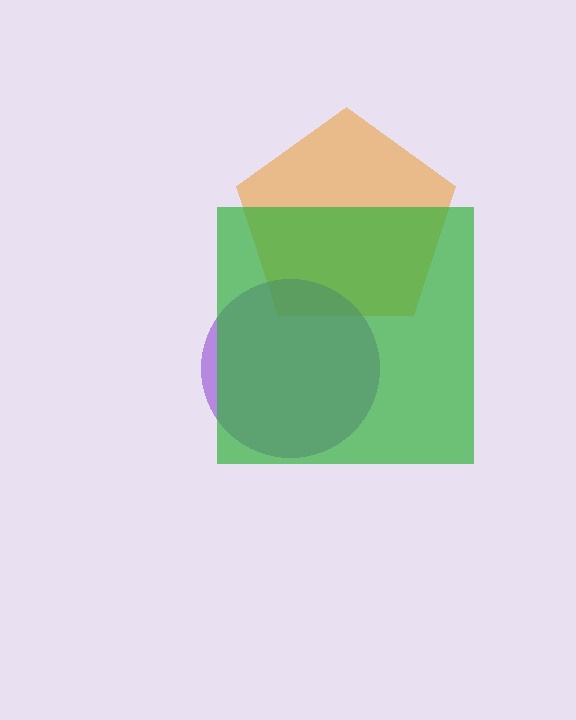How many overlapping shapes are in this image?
There are 3 overlapping shapes in the image.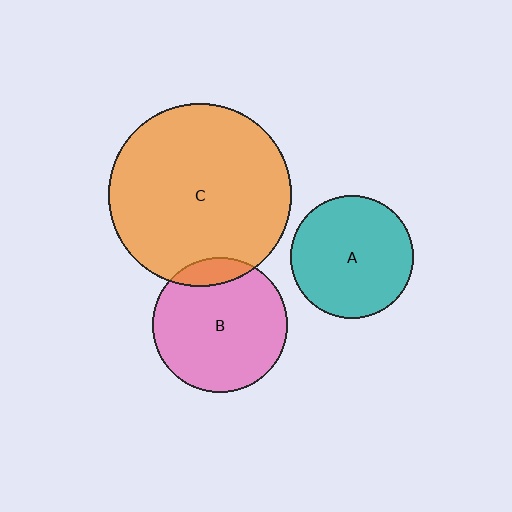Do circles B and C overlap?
Yes.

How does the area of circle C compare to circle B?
Approximately 1.8 times.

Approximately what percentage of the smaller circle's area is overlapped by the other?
Approximately 10%.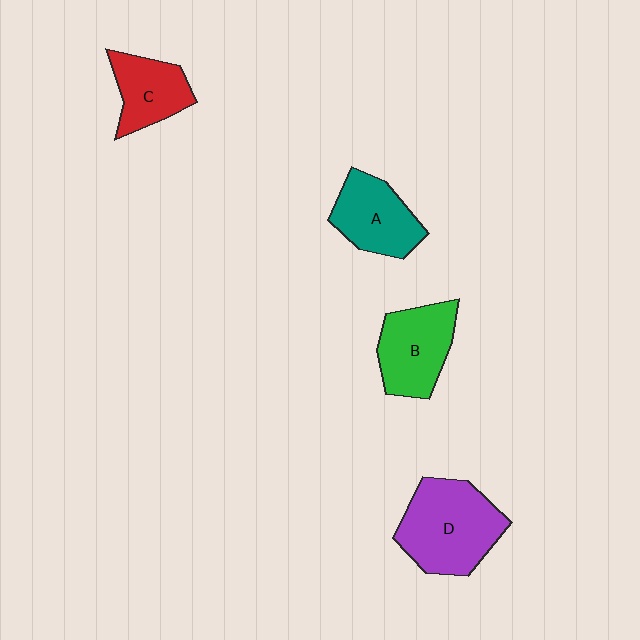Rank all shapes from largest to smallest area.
From largest to smallest: D (purple), B (green), A (teal), C (red).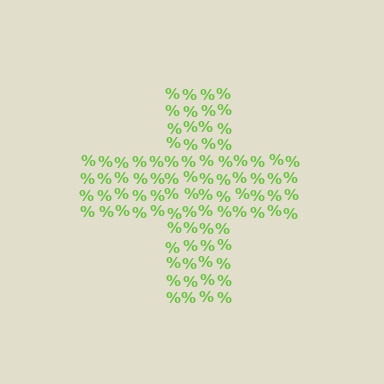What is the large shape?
The large shape is a cross.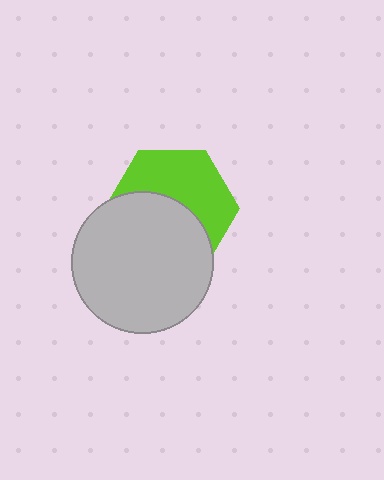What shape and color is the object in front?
The object in front is a light gray circle.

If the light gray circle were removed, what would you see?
You would see the complete lime hexagon.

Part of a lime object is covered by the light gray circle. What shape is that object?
It is a hexagon.